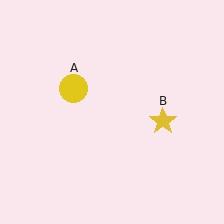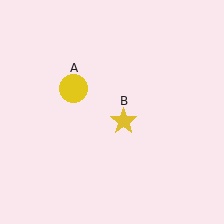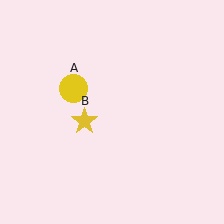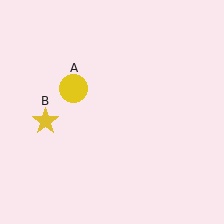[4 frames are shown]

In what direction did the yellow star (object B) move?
The yellow star (object B) moved left.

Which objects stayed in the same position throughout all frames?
Yellow circle (object A) remained stationary.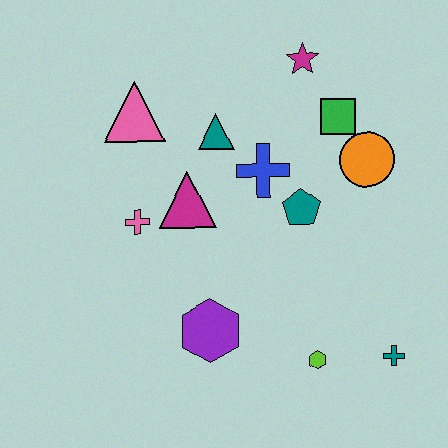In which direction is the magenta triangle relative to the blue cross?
The magenta triangle is to the left of the blue cross.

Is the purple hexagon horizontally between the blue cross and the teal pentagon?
No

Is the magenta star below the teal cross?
No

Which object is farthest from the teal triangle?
The teal cross is farthest from the teal triangle.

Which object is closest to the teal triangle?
The blue cross is closest to the teal triangle.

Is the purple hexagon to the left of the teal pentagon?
Yes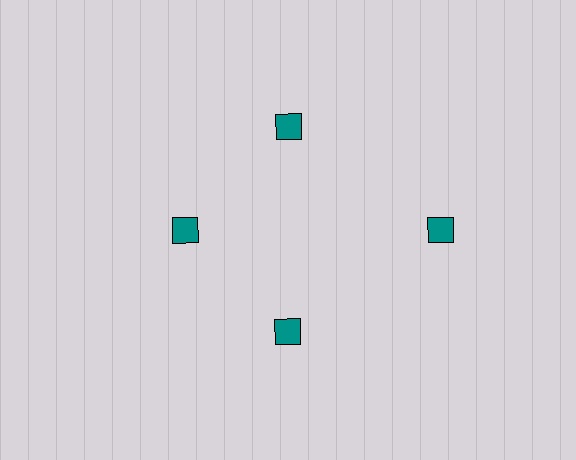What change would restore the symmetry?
The symmetry would be restored by moving it inward, back onto the ring so that all 4 diamonds sit at equal angles and equal distance from the center.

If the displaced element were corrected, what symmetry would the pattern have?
It would have 4-fold rotational symmetry — the pattern would map onto itself every 90 degrees.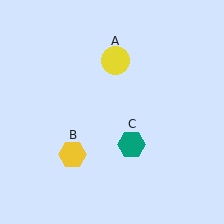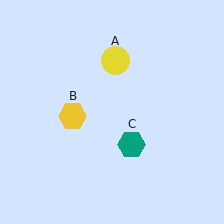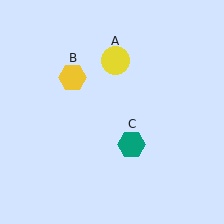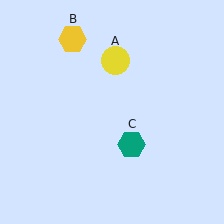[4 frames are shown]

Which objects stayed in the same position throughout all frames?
Yellow circle (object A) and teal hexagon (object C) remained stationary.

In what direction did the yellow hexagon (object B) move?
The yellow hexagon (object B) moved up.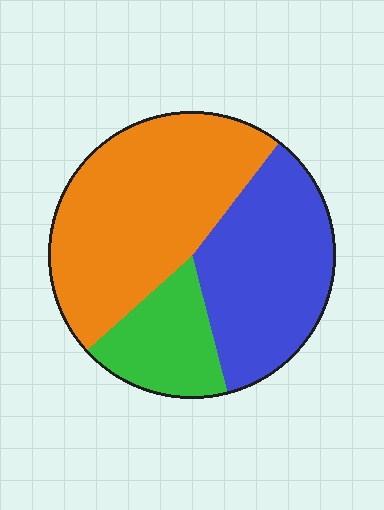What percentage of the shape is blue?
Blue covers 35% of the shape.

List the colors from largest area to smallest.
From largest to smallest: orange, blue, green.